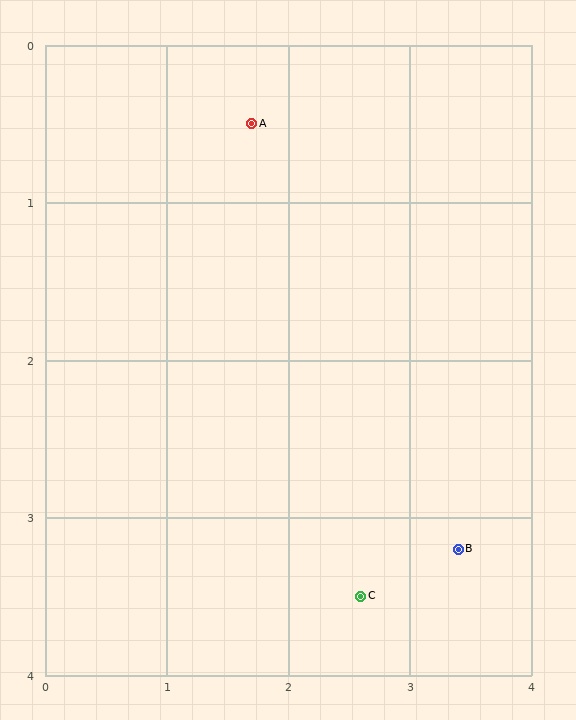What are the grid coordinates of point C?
Point C is at approximately (2.6, 3.5).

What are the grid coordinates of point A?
Point A is at approximately (1.7, 0.5).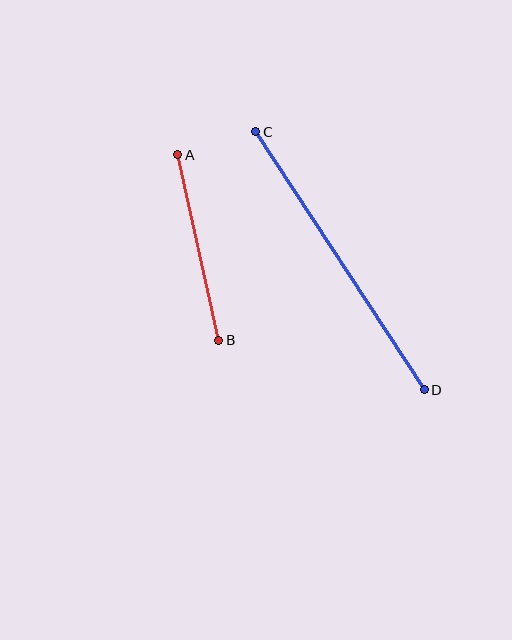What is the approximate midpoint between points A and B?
The midpoint is at approximately (198, 247) pixels.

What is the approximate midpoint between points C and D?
The midpoint is at approximately (340, 261) pixels.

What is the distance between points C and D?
The distance is approximately 308 pixels.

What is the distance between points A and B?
The distance is approximately 190 pixels.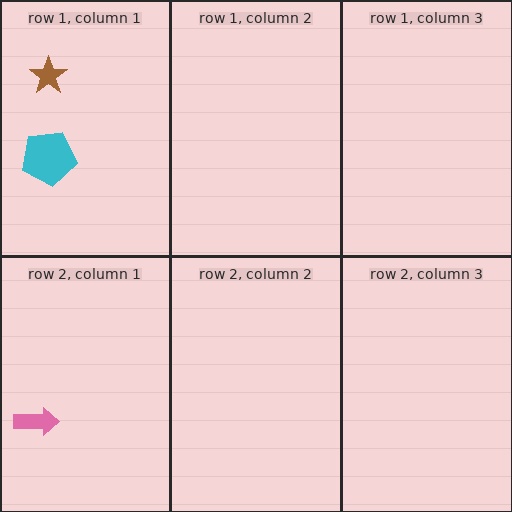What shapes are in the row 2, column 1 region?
The pink arrow.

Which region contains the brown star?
The row 1, column 1 region.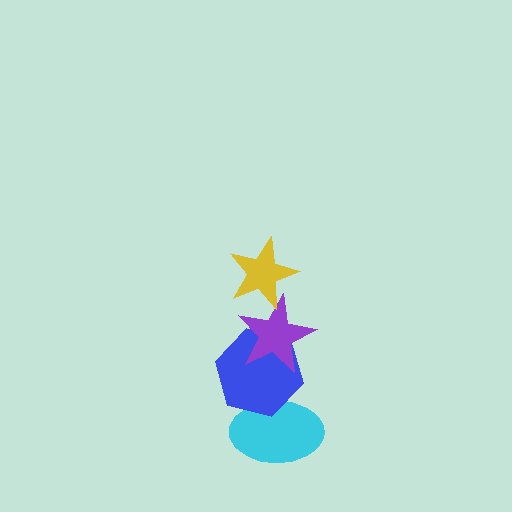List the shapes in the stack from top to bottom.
From top to bottom: the yellow star, the purple star, the blue hexagon, the cyan ellipse.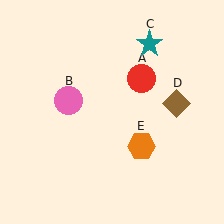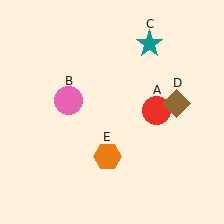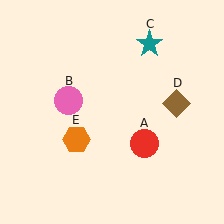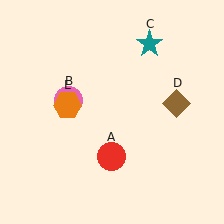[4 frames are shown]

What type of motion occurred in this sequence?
The red circle (object A), orange hexagon (object E) rotated clockwise around the center of the scene.